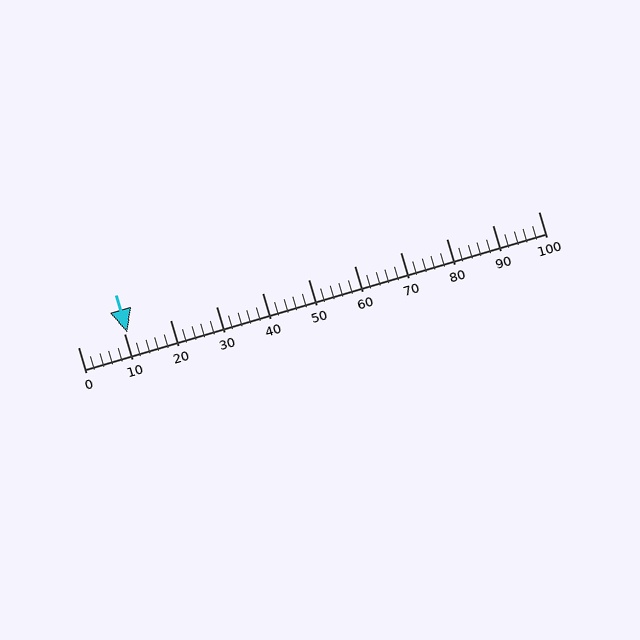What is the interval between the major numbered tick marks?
The major tick marks are spaced 10 units apart.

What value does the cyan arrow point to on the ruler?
The cyan arrow points to approximately 11.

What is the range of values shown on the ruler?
The ruler shows values from 0 to 100.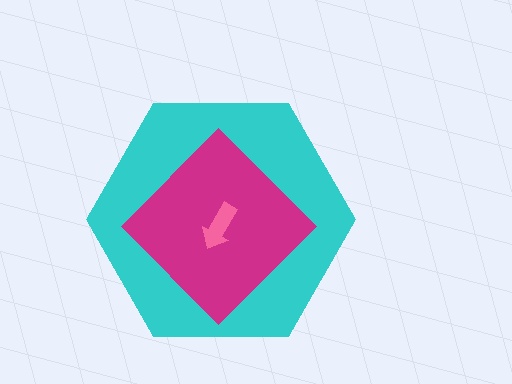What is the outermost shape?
The cyan hexagon.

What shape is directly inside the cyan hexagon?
The magenta diamond.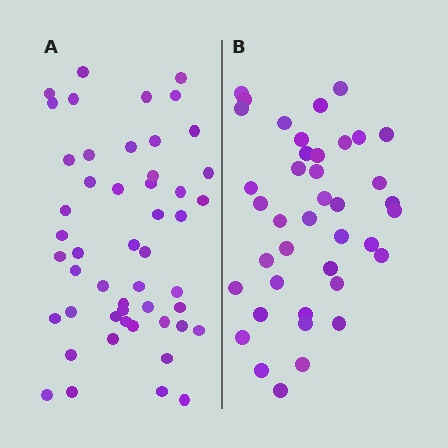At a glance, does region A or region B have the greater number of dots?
Region A (the left region) has more dots.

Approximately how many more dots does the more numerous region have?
Region A has roughly 10 or so more dots than region B.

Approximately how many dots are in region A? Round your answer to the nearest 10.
About 50 dots.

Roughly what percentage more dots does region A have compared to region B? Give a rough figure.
About 25% more.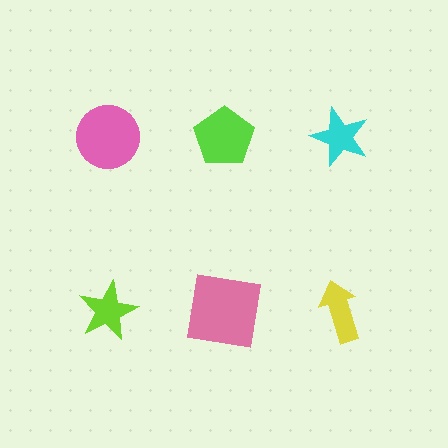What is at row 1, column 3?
A cyan star.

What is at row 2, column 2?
A pink square.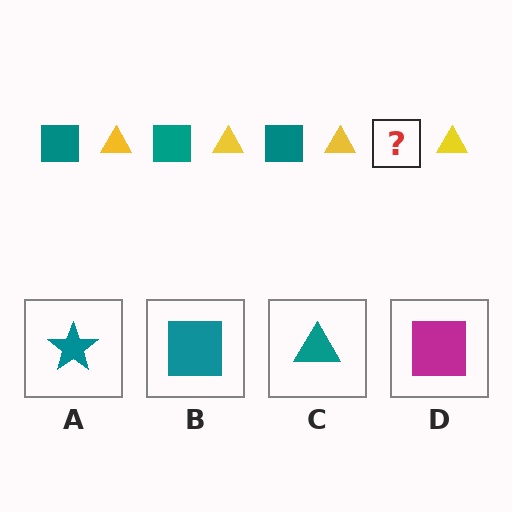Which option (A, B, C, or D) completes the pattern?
B.